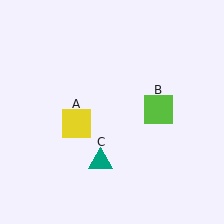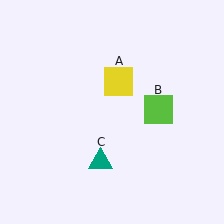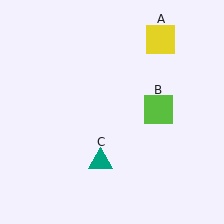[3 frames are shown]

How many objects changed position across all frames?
1 object changed position: yellow square (object A).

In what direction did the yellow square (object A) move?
The yellow square (object A) moved up and to the right.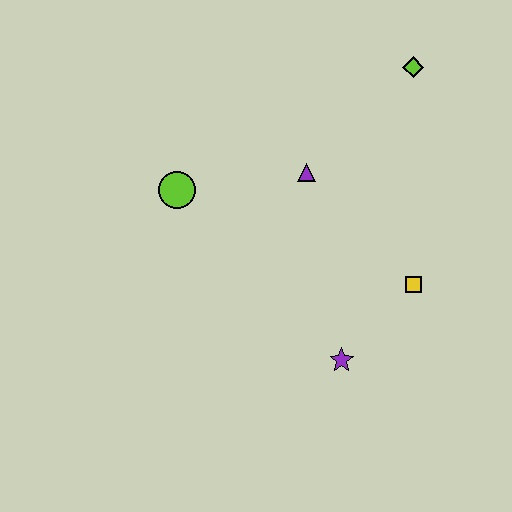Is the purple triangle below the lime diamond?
Yes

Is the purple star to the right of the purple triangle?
Yes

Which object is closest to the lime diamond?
The purple triangle is closest to the lime diamond.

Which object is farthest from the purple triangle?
The purple star is farthest from the purple triangle.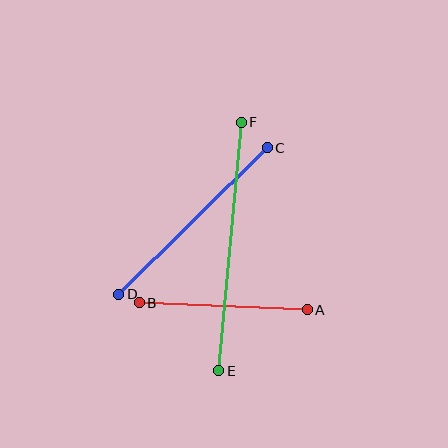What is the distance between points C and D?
The distance is approximately 208 pixels.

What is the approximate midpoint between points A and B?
The midpoint is at approximately (223, 306) pixels.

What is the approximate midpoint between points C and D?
The midpoint is at approximately (193, 221) pixels.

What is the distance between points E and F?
The distance is approximately 250 pixels.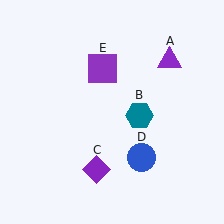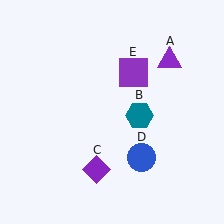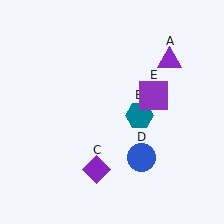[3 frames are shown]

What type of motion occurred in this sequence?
The purple square (object E) rotated clockwise around the center of the scene.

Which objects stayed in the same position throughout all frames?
Purple triangle (object A) and teal hexagon (object B) and purple diamond (object C) and blue circle (object D) remained stationary.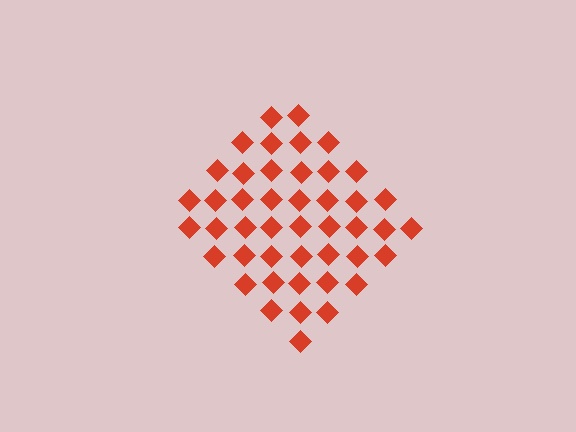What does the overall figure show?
The overall figure shows a diamond.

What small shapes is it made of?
It is made of small diamonds.